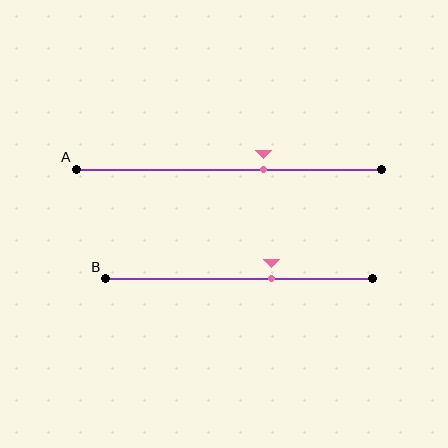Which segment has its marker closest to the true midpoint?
Segment A has its marker closest to the true midpoint.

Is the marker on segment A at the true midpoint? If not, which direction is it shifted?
No, the marker on segment A is shifted to the right by about 11% of the segment length.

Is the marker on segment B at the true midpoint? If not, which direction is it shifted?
No, the marker on segment B is shifted to the right by about 12% of the segment length.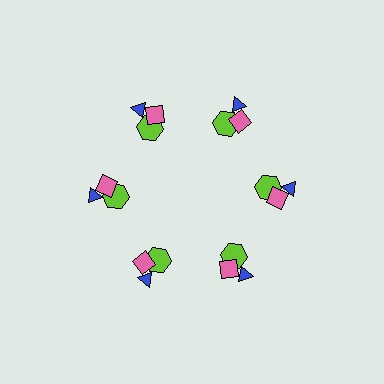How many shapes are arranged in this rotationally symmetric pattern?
There are 18 shapes, arranged in 6 groups of 3.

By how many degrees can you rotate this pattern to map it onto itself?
The pattern maps onto itself every 60 degrees of rotation.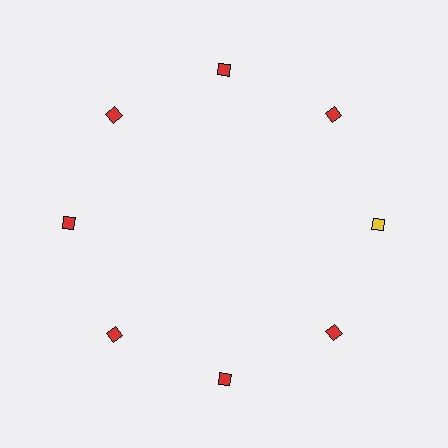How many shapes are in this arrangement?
There are 8 shapes arranged in a ring pattern.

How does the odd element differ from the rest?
It has a different color: yellow instead of red.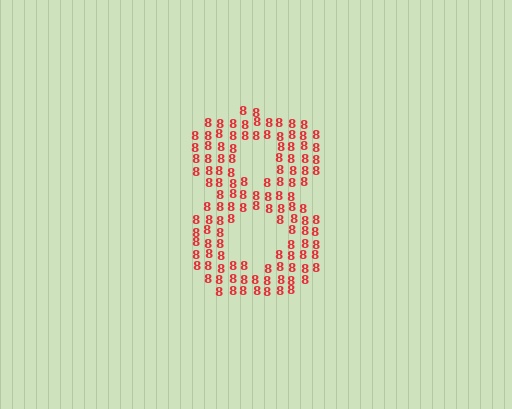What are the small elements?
The small elements are digit 8's.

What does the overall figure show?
The overall figure shows the digit 8.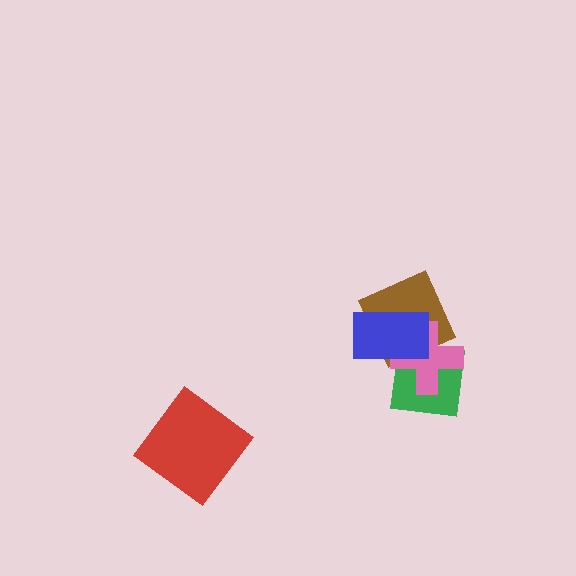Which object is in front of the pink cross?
The blue rectangle is in front of the pink cross.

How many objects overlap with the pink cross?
3 objects overlap with the pink cross.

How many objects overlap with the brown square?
2 objects overlap with the brown square.